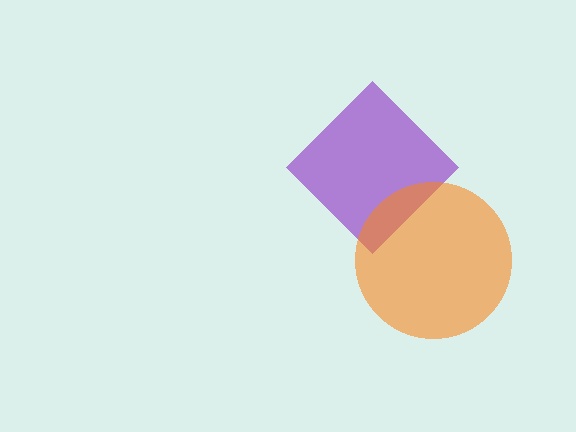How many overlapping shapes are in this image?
There are 2 overlapping shapes in the image.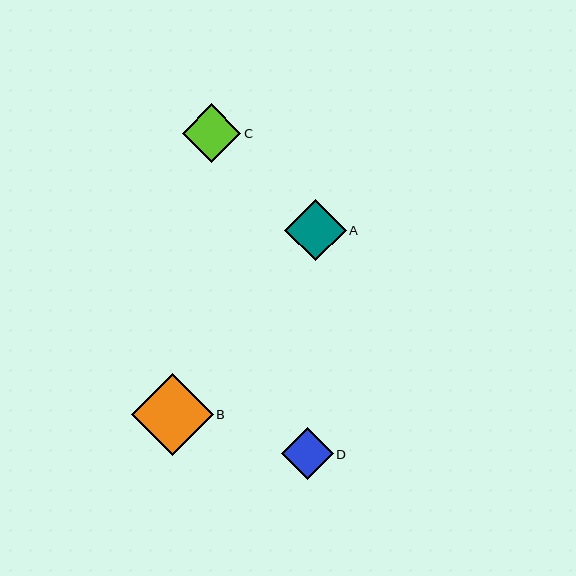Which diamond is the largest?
Diamond B is the largest with a size of approximately 82 pixels.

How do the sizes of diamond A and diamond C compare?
Diamond A and diamond C are approximately the same size.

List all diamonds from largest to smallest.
From largest to smallest: B, A, C, D.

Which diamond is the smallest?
Diamond D is the smallest with a size of approximately 52 pixels.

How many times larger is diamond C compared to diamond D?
Diamond C is approximately 1.1 times the size of diamond D.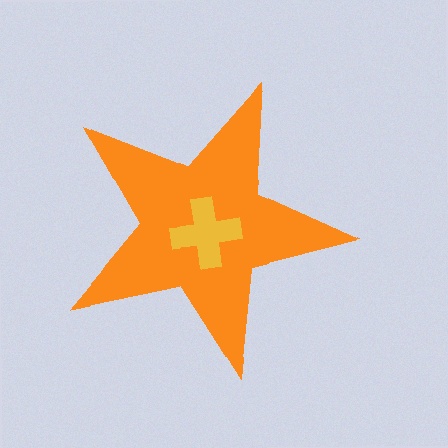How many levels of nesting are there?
2.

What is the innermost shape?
The yellow cross.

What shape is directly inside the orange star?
The yellow cross.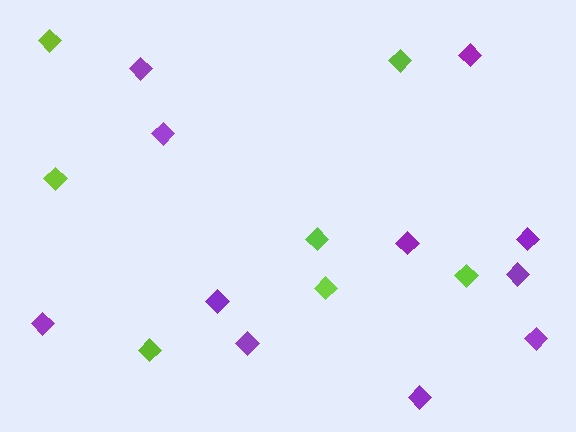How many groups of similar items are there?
There are 2 groups: one group of purple diamonds (11) and one group of lime diamonds (7).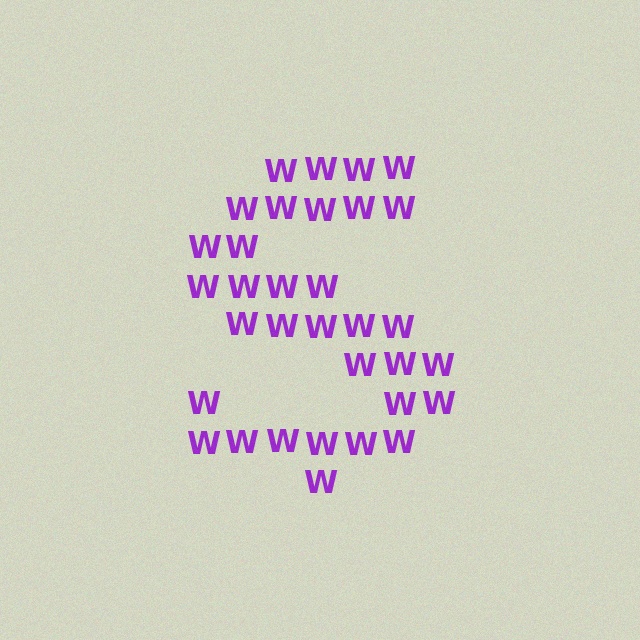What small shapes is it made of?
It is made of small letter W's.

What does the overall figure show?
The overall figure shows the letter S.